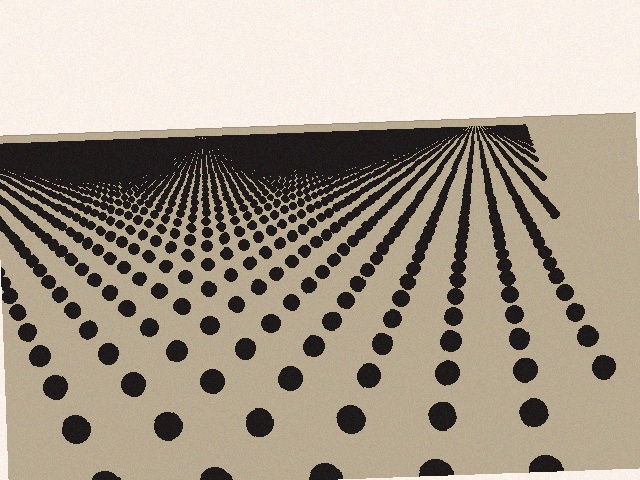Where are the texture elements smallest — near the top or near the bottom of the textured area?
Near the top.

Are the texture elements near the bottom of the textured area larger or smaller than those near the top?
Larger. Near the bottom, elements are closer to the viewer and appear at a bigger on-screen size.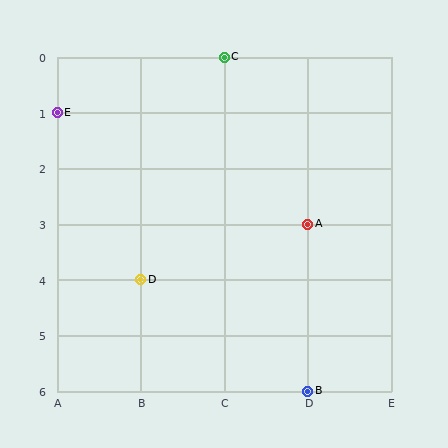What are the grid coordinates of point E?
Point E is at grid coordinates (A, 1).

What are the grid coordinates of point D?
Point D is at grid coordinates (B, 4).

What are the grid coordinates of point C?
Point C is at grid coordinates (C, 0).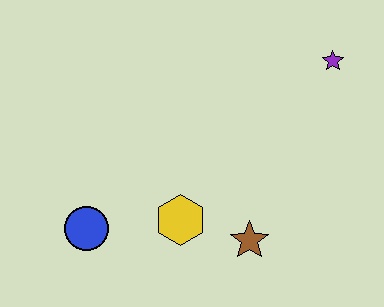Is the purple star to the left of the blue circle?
No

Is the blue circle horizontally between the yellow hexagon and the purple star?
No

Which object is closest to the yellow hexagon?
The brown star is closest to the yellow hexagon.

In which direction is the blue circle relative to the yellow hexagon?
The blue circle is to the left of the yellow hexagon.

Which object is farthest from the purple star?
The blue circle is farthest from the purple star.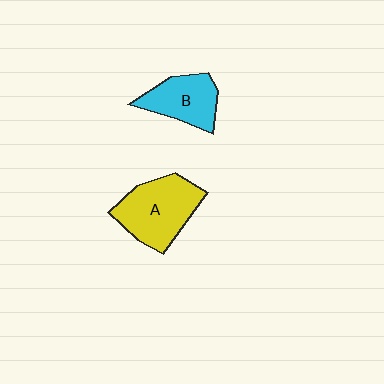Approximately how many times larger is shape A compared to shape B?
Approximately 1.4 times.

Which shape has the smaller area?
Shape B (cyan).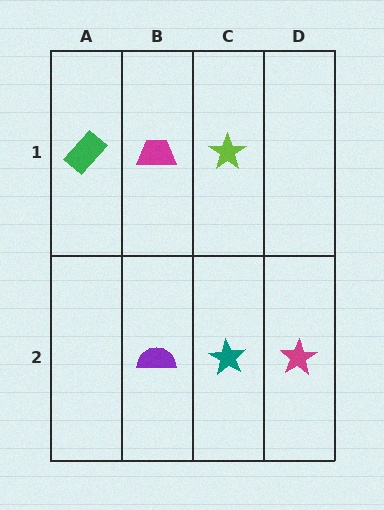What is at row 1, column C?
A lime star.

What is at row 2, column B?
A purple semicircle.